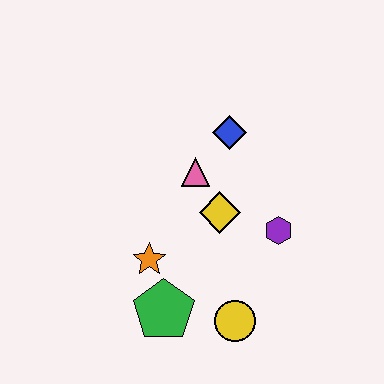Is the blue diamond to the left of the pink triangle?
No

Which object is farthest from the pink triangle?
The yellow circle is farthest from the pink triangle.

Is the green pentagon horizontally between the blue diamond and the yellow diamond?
No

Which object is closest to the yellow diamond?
The pink triangle is closest to the yellow diamond.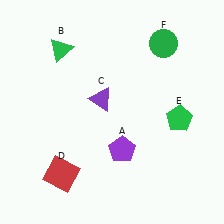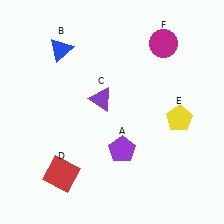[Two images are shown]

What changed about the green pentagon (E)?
In Image 1, E is green. In Image 2, it changed to yellow.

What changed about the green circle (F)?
In Image 1, F is green. In Image 2, it changed to magenta.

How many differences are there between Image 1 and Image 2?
There are 3 differences between the two images.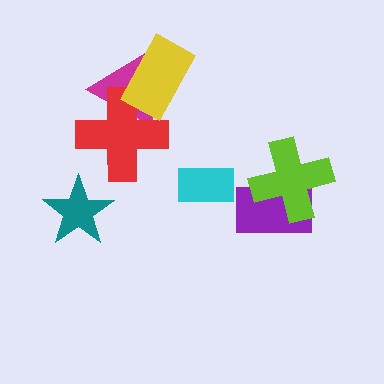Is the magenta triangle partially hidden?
Yes, it is partially covered by another shape.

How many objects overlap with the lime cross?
1 object overlaps with the lime cross.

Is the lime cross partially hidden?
No, no other shape covers it.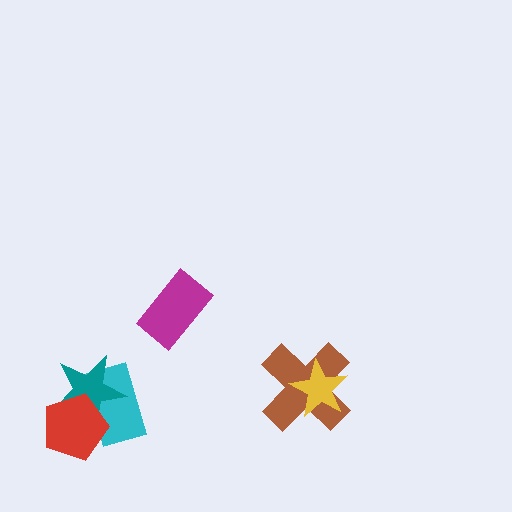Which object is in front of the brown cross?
The yellow star is in front of the brown cross.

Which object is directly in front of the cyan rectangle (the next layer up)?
The teal star is directly in front of the cyan rectangle.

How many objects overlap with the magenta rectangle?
0 objects overlap with the magenta rectangle.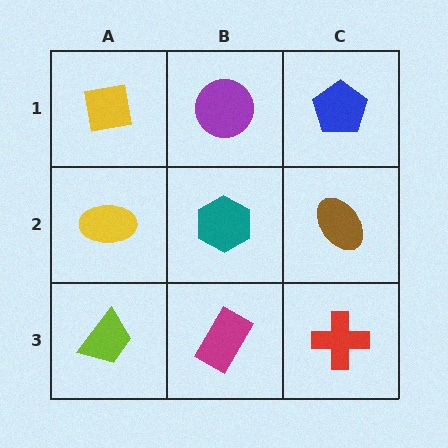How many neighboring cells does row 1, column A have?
2.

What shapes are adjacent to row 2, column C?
A blue pentagon (row 1, column C), a red cross (row 3, column C), a teal hexagon (row 2, column B).